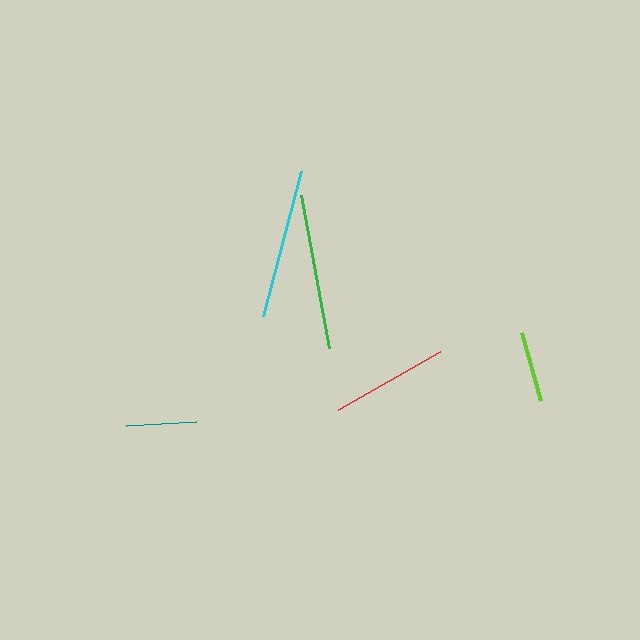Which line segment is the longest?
The green line is the longest at approximately 156 pixels.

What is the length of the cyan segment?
The cyan segment is approximately 149 pixels long.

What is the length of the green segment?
The green segment is approximately 156 pixels long.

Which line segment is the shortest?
The teal line is the shortest at approximately 70 pixels.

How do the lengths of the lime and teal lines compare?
The lime and teal lines are approximately the same length.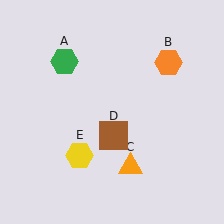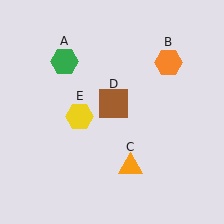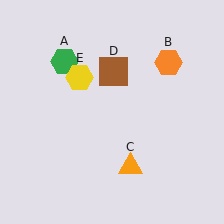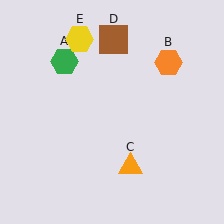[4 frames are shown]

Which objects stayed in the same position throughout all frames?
Green hexagon (object A) and orange hexagon (object B) and orange triangle (object C) remained stationary.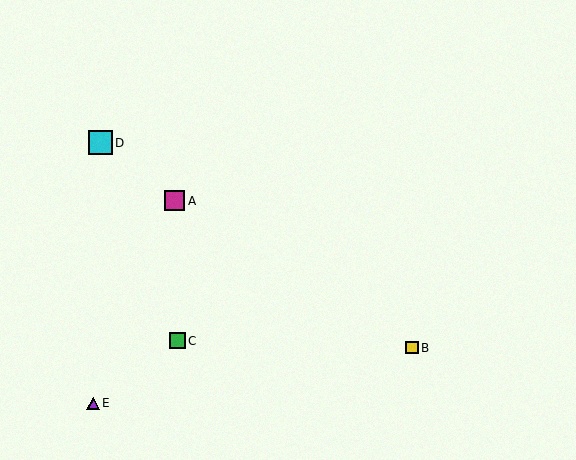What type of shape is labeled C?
Shape C is a green square.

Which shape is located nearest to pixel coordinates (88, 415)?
The purple triangle (labeled E) at (93, 403) is nearest to that location.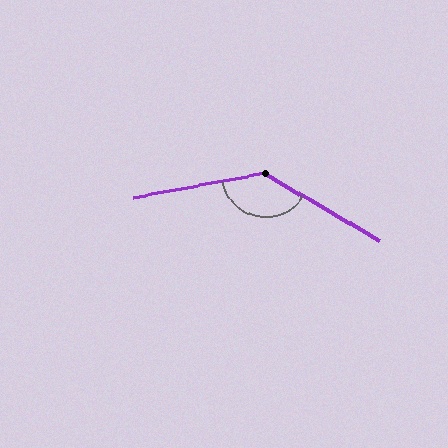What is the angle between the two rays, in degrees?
Approximately 139 degrees.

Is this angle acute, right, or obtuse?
It is obtuse.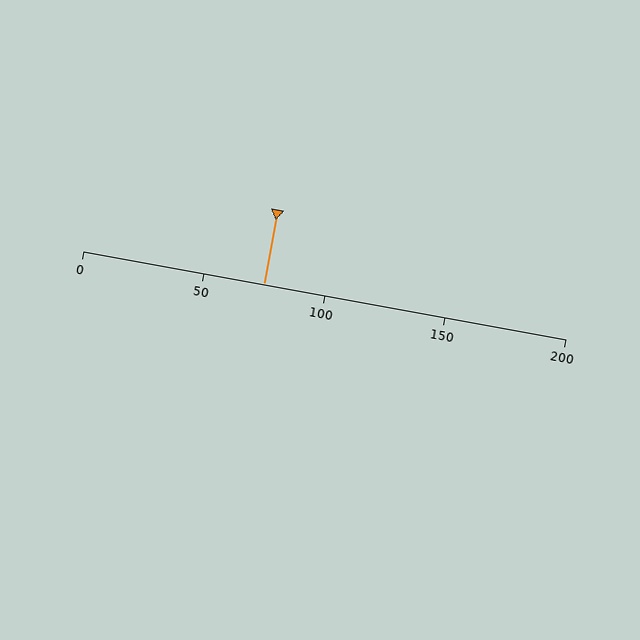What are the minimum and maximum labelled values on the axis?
The axis runs from 0 to 200.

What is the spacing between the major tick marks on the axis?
The major ticks are spaced 50 apart.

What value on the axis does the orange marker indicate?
The marker indicates approximately 75.